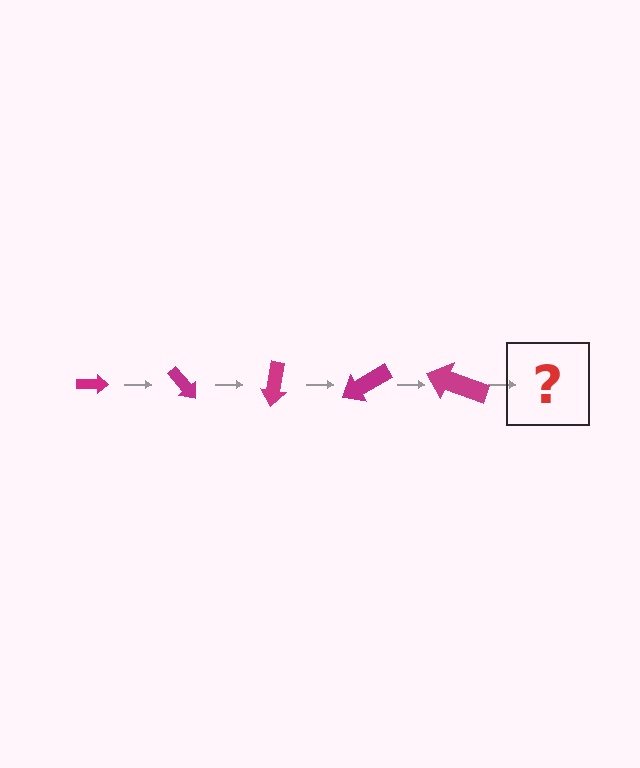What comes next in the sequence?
The next element should be an arrow, larger than the previous one and rotated 250 degrees from the start.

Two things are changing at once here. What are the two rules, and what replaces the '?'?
The two rules are that the arrow grows larger each step and it rotates 50 degrees each step. The '?' should be an arrow, larger than the previous one and rotated 250 degrees from the start.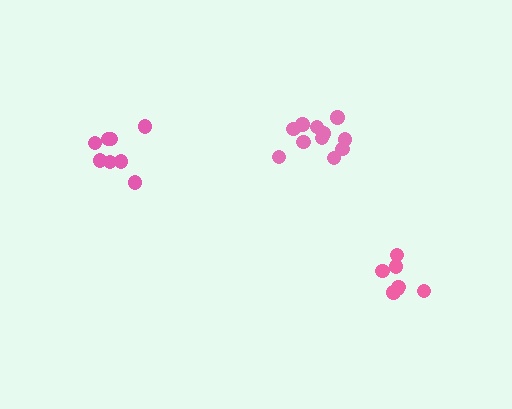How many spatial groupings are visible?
There are 3 spatial groupings.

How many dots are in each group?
Group 1: 11 dots, Group 2: 7 dots, Group 3: 8 dots (26 total).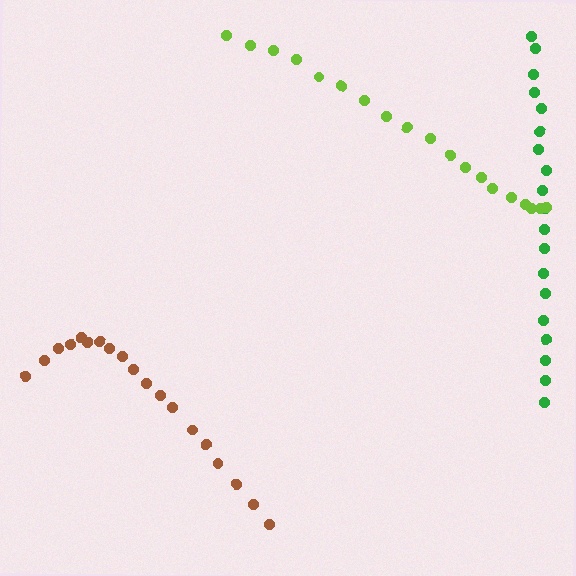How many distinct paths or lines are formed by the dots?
There are 3 distinct paths.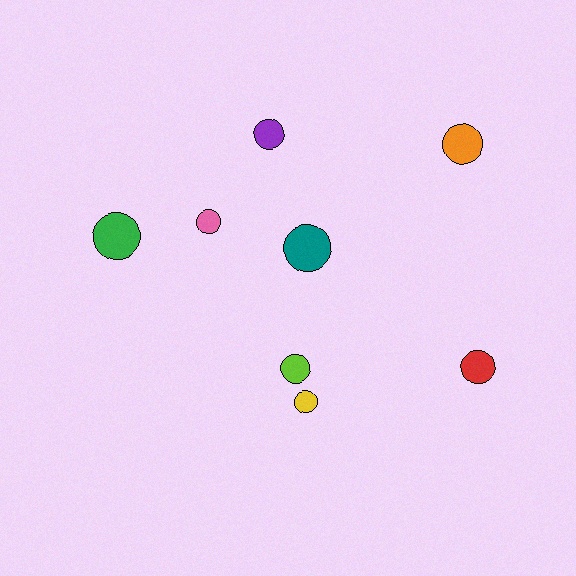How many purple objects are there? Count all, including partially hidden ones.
There is 1 purple object.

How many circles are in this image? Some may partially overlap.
There are 8 circles.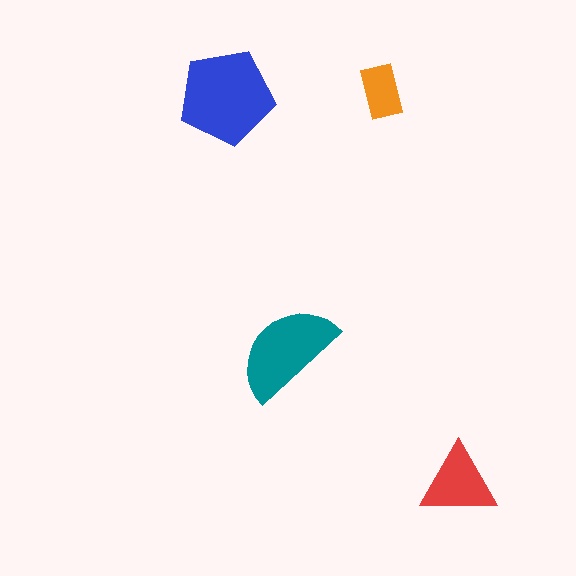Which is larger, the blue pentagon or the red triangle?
The blue pentagon.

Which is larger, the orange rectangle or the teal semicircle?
The teal semicircle.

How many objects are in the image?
There are 4 objects in the image.